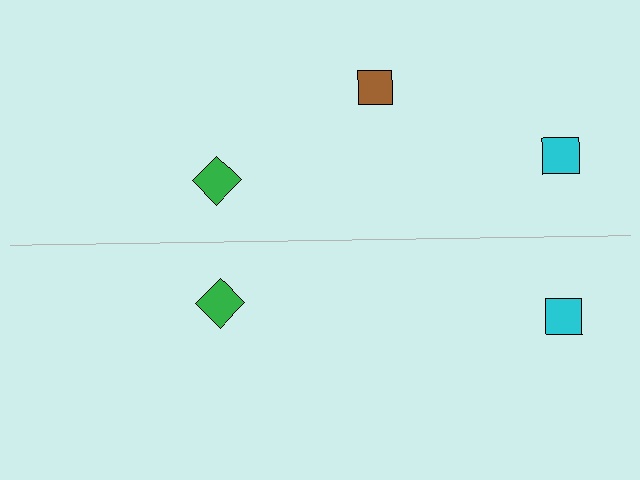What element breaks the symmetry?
A brown square is missing from the bottom side.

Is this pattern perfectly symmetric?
No, the pattern is not perfectly symmetric. A brown square is missing from the bottom side.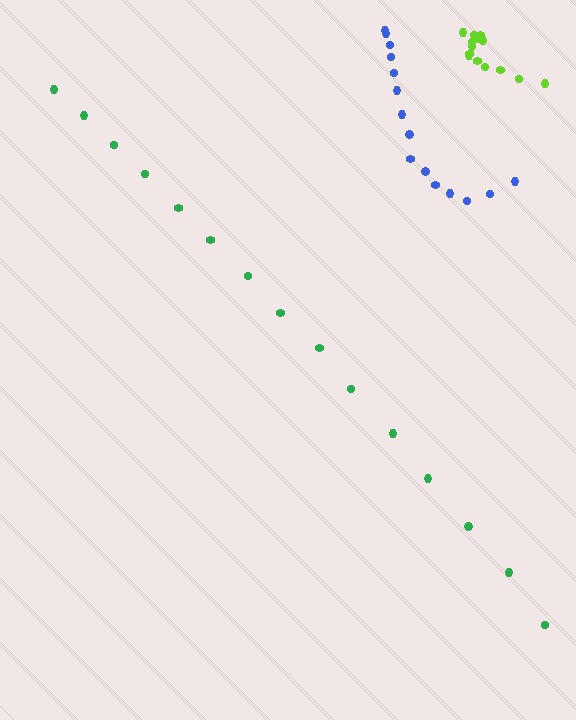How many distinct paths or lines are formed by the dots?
There are 3 distinct paths.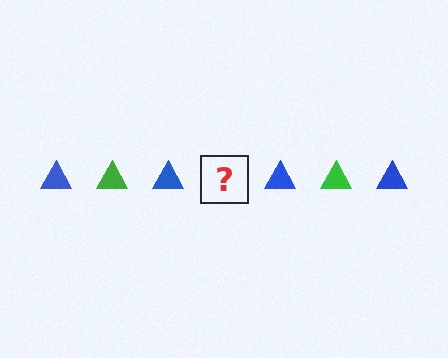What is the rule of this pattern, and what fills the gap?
The rule is that the pattern cycles through blue, green triangles. The gap should be filled with a green triangle.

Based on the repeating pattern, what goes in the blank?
The blank should be a green triangle.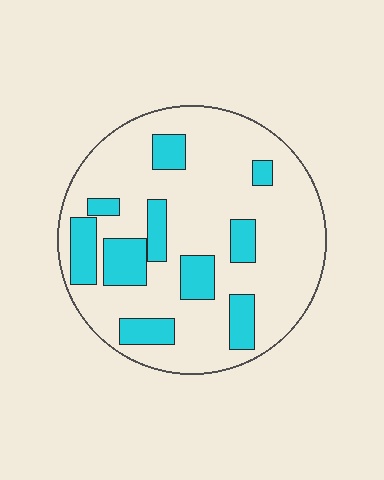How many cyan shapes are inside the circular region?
10.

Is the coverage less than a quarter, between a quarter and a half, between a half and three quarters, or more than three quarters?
Less than a quarter.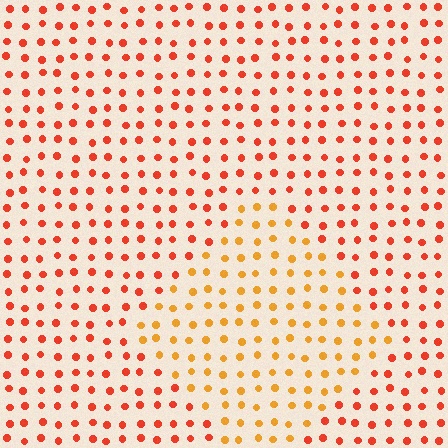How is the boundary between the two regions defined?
The boundary is defined purely by a slight shift in hue (about 31 degrees). Spacing, size, and orientation are identical on both sides.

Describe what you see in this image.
The image is filled with small red elements in a uniform arrangement. A diamond-shaped region is visible where the elements are tinted to a slightly different hue, forming a subtle color boundary.